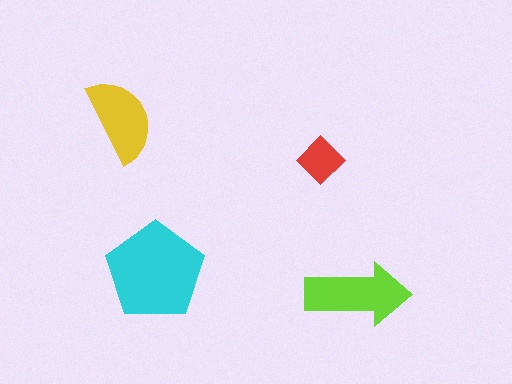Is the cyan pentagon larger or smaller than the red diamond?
Larger.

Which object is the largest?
The cyan pentagon.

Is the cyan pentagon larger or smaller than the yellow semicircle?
Larger.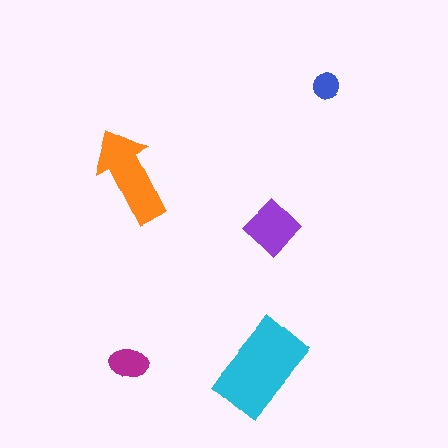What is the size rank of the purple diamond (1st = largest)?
3rd.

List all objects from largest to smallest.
The cyan rectangle, the orange arrow, the purple diamond, the magenta ellipse, the blue circle.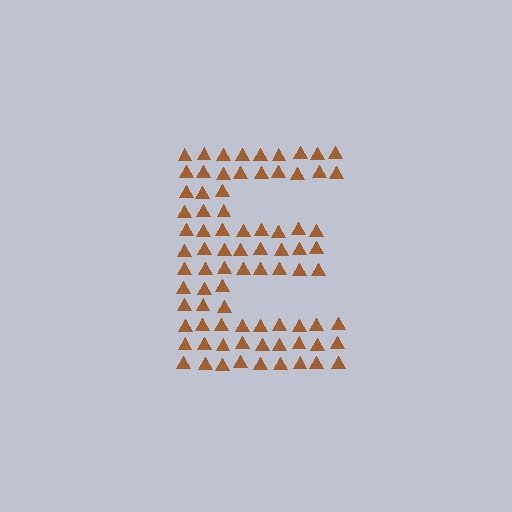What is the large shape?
The large shape is the letter E.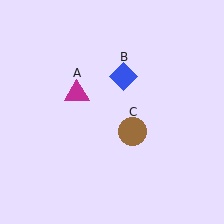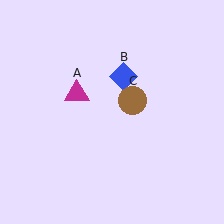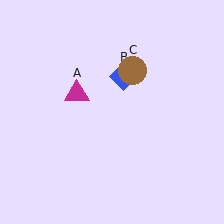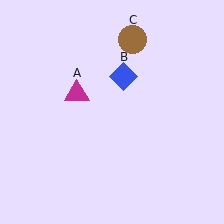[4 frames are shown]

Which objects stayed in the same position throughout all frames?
Magenta triangle (object A) and blue diamond (object B) remained stationary.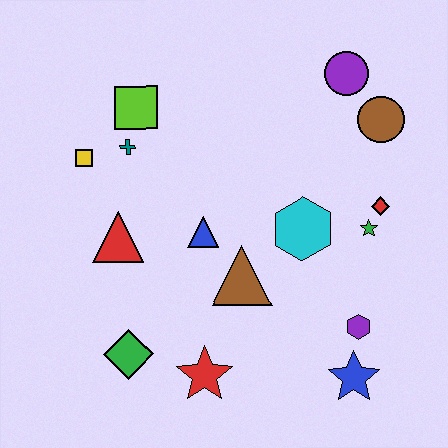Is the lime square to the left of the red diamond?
Yes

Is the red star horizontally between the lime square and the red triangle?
No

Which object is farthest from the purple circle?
The green diamond is farthest from the purple circle.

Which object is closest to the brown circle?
The purple circle is closest to the brown circle.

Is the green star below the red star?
No